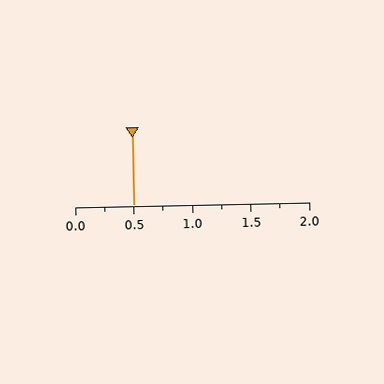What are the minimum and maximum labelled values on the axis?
The axis runs from 0.0 to 2.0.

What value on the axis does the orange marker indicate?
The marker indicates approximately 0.5.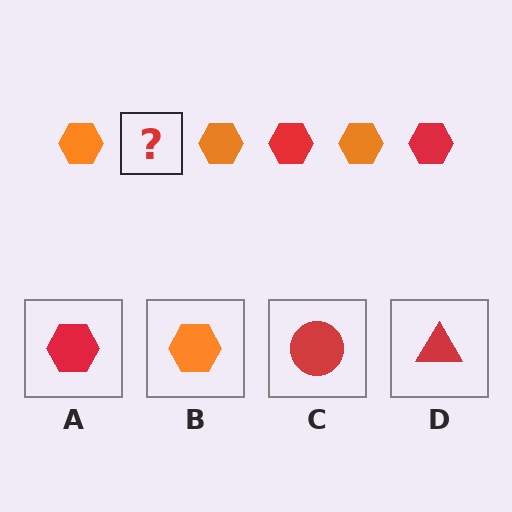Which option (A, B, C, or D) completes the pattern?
A.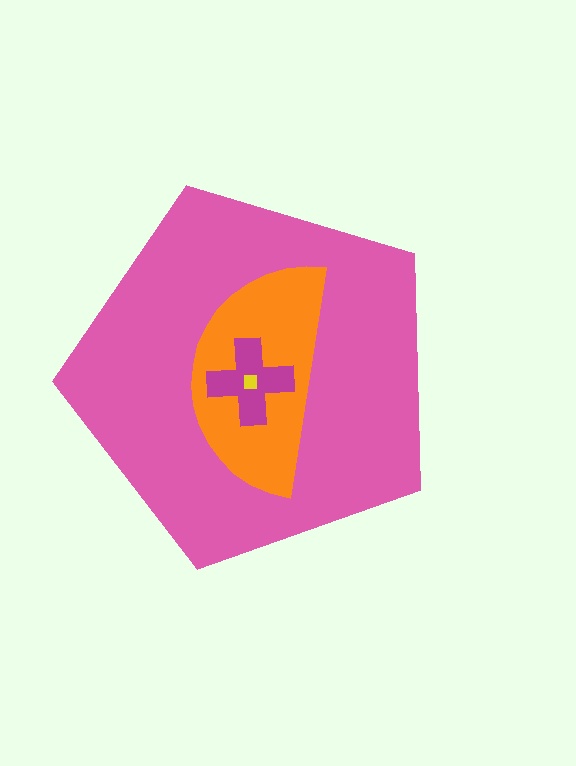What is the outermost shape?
The pink pentagon.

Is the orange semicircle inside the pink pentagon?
Yes.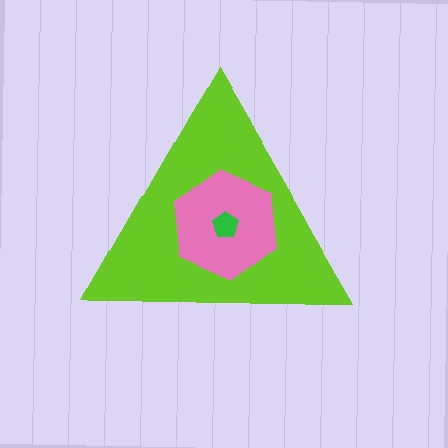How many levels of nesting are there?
3.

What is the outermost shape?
The lime triangle.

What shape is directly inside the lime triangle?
The pink hexagon.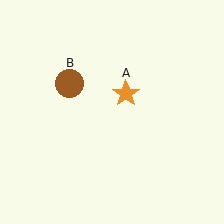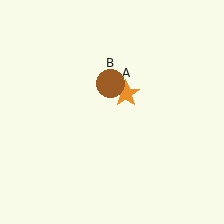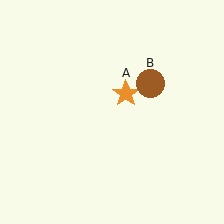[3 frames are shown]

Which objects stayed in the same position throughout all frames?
Orange star (object A) remained stationary.